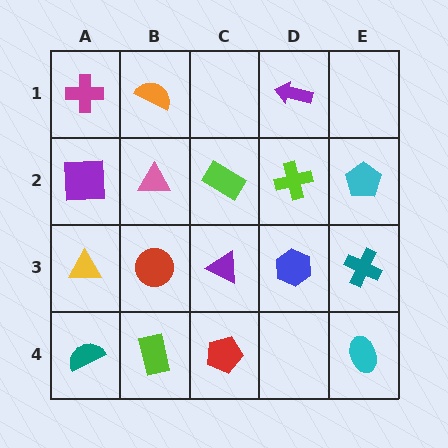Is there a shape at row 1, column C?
No, that cell is empty.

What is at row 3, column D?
A blue hexagon.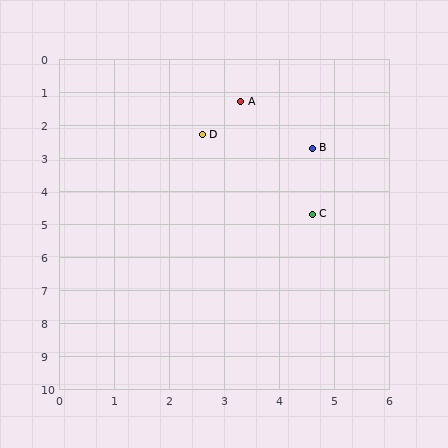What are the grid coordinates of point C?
Point C is at approximately (4.6, 4.7).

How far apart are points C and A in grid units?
Points C and A are about 3.6 grid units apart.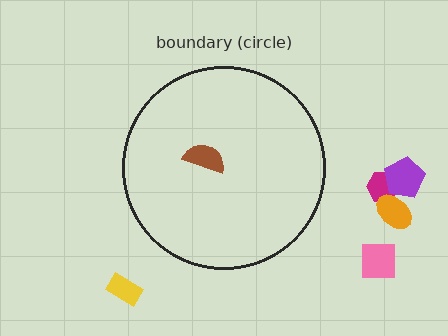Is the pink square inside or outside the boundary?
Outside.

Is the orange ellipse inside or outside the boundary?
Outside.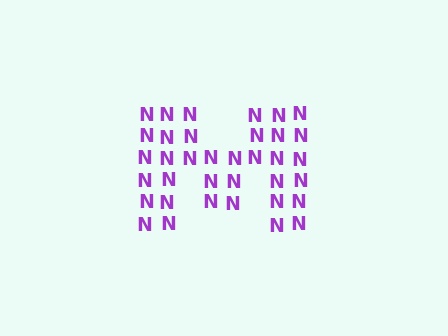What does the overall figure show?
The overall figure shows the letter M.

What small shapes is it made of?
It is made of small letter N's.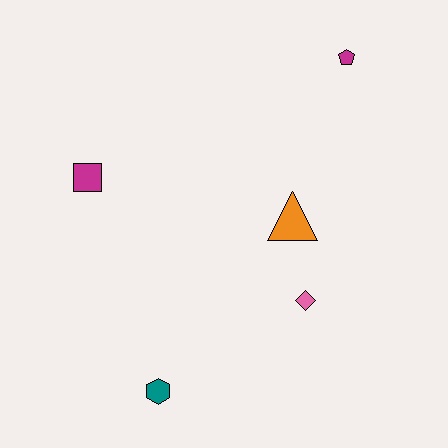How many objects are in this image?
There are 5 objects.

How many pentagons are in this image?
There is 1 pentagon.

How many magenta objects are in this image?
There are 2 magenta objects.